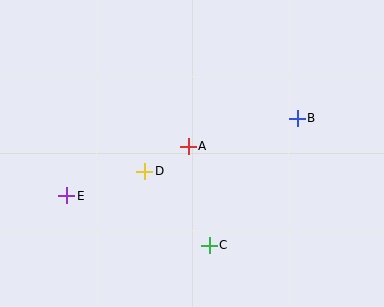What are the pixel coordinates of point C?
Point C is at (209, 245).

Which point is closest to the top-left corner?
Point E is closest to the top-left corner.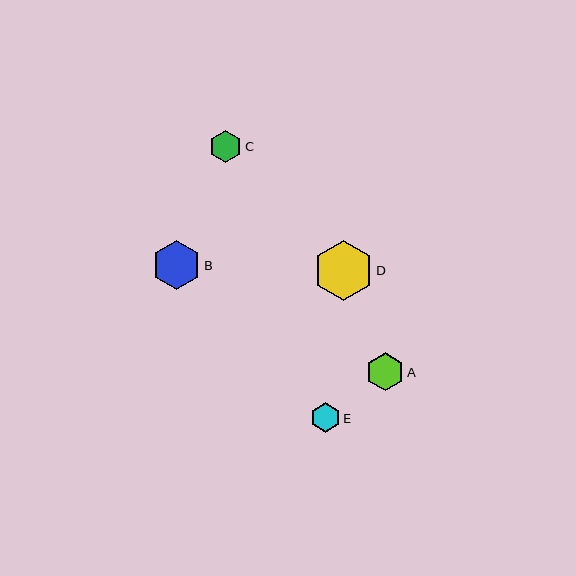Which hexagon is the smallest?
Hexagon E is the smallest with a size of approximately 30 pixels.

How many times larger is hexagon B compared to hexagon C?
Hexagon B is approximately 1.5 times the size of hexagon C.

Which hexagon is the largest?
Hexagon D is the largest with a size of approximately 60 pixels.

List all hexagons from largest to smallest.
From largest to smallest: D, B, A, C, E.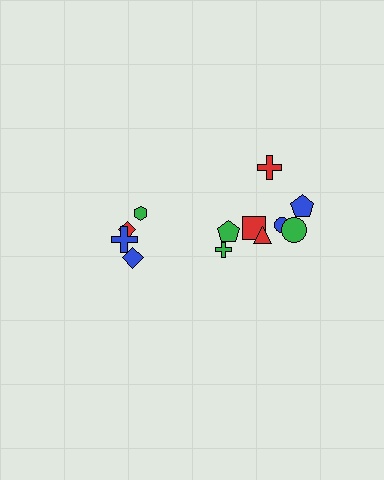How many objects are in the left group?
There are 4 objects.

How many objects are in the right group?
There are 8 objects.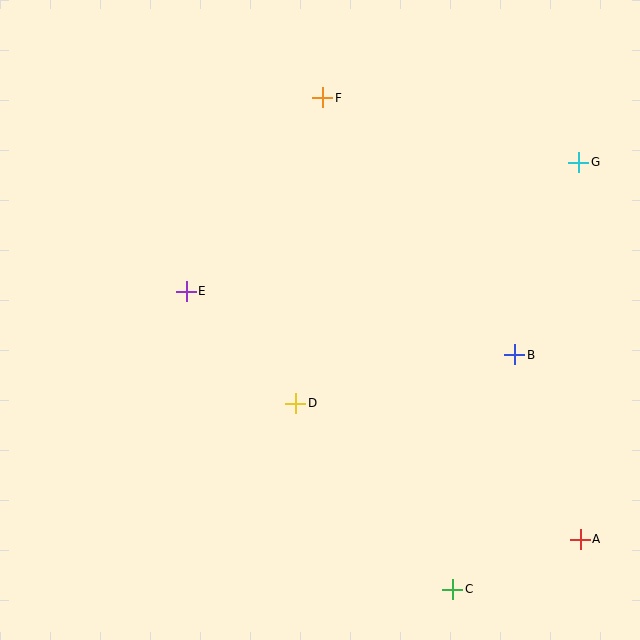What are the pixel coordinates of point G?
Point G is at (579, 162).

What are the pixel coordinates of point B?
Point B is at (515, 355).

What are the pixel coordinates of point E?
Point E is at (186, 291).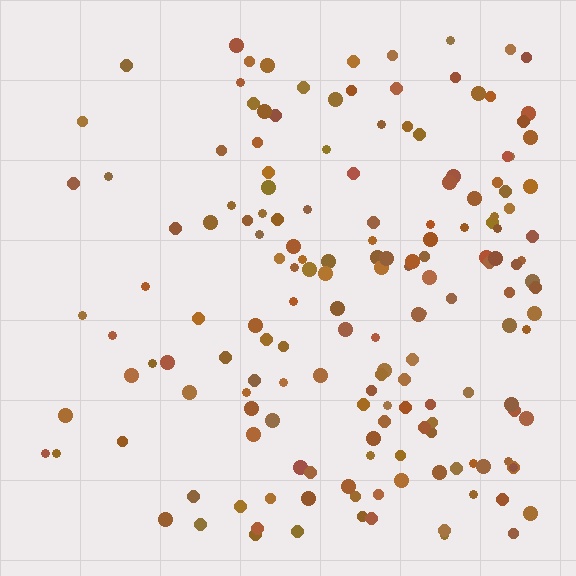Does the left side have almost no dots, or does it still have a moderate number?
Still a moderate number, just noticeably fewer than the right.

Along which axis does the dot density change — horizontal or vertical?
Horizontal.